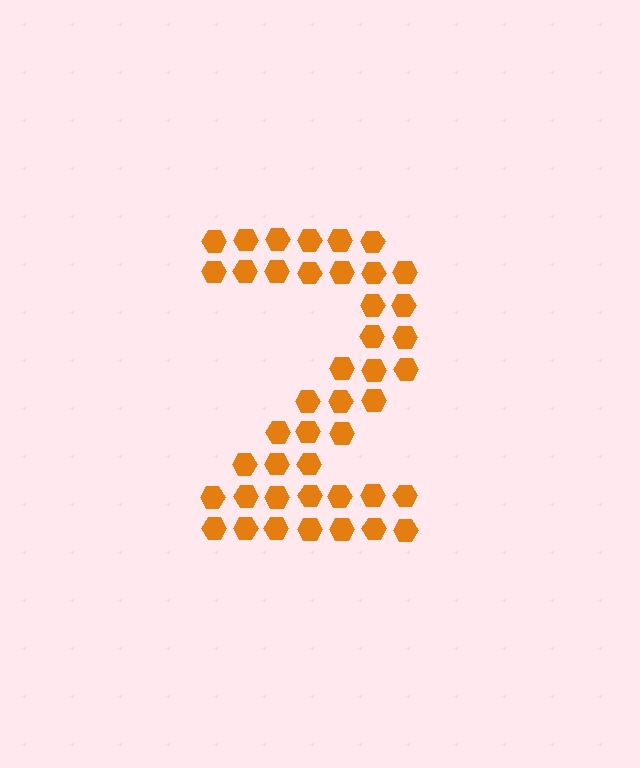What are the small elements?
The small elements are hexagons.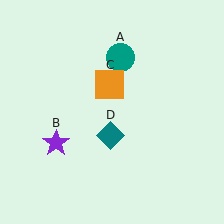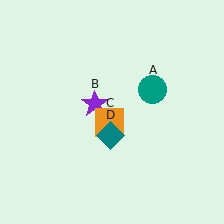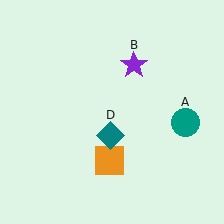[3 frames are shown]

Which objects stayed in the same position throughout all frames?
Teal diamond (object D) remained stationary.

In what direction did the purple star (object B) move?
The purple star (object B) moved up and to the right.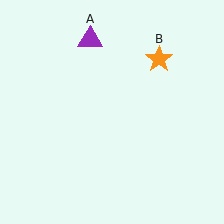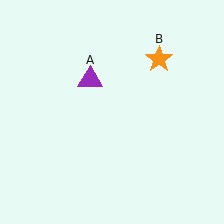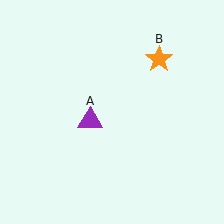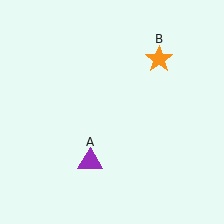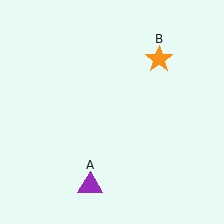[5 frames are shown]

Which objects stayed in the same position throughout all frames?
Orange star (object B) remained stationary.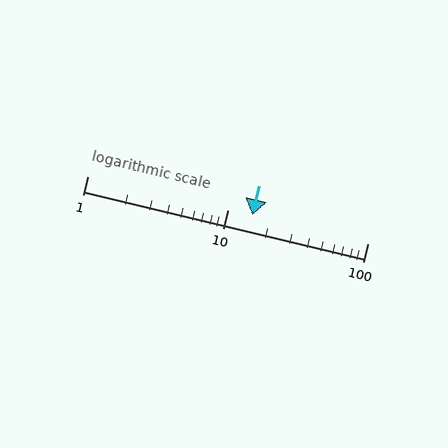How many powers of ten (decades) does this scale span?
The scale spans 2 decades, from 1 to 100.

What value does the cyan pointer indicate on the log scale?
The pointer indicates approximately 15.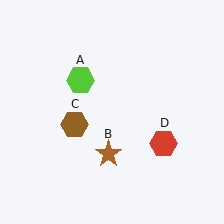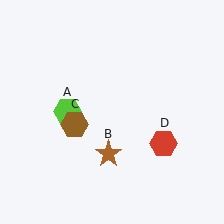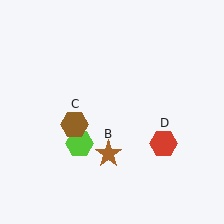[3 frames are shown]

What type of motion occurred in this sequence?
The lime hexagon (object A) rotated counterclockwise around the center of the scene.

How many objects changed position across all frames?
1 object changed position: lime hexagon (object A).